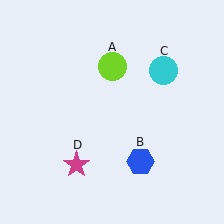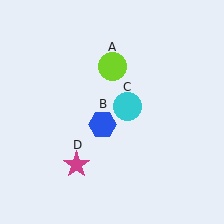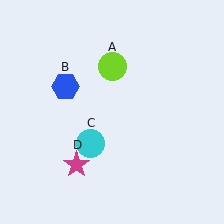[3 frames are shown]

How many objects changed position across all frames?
2 objects changed position: blue hexagon (object B), cyan circle (object C).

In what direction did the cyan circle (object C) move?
The cyan circle (object C) moved down and to the left.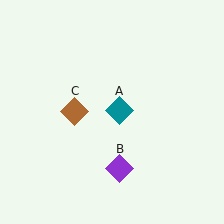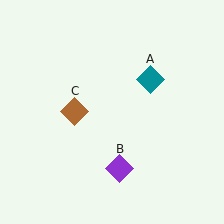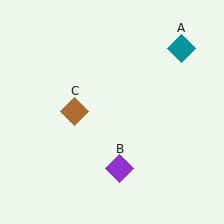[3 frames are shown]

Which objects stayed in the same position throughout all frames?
Purple diamond (object B) and brown diamond (object C) remained stationary.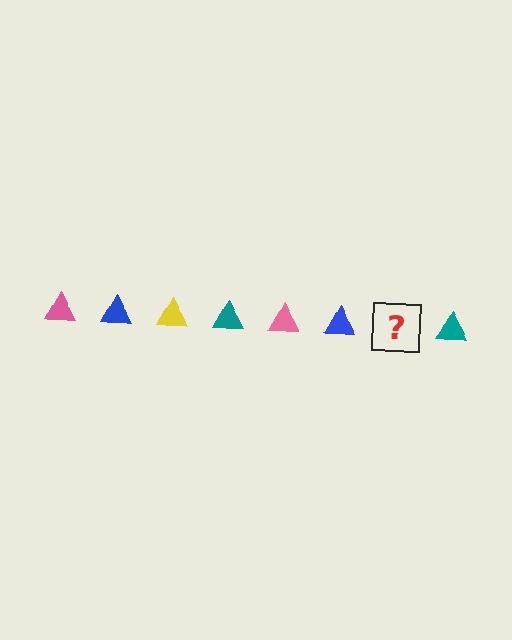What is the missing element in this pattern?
The missing element is a yellow triangle.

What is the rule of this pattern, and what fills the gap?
The rule is that the pattern cycles through pink, blue, yellow, teal triangles. The gap should be filled with a yellow triangle.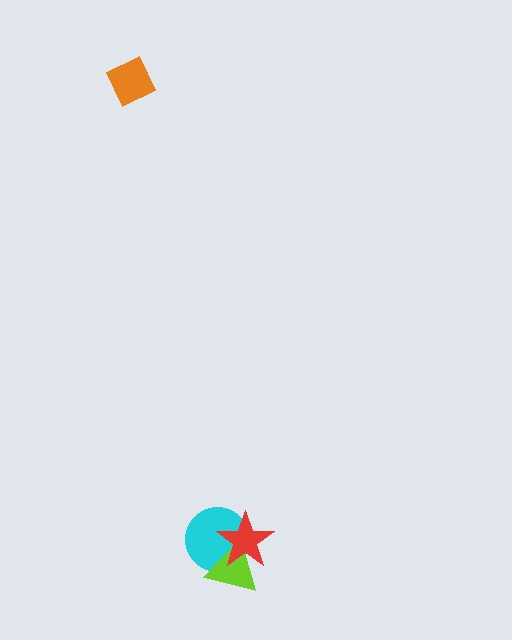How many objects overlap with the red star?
2 objects overlap with the red star.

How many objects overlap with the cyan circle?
2 objects overlap with the cyan circle.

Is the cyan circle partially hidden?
Yes, it is partially covered by another shape.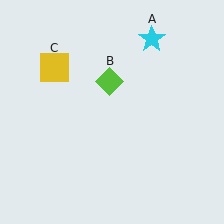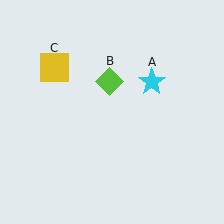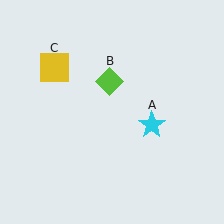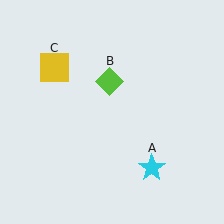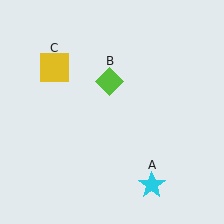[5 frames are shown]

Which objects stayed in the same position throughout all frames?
Lime diamond (object B) and yellow square (object C) remained stationary.